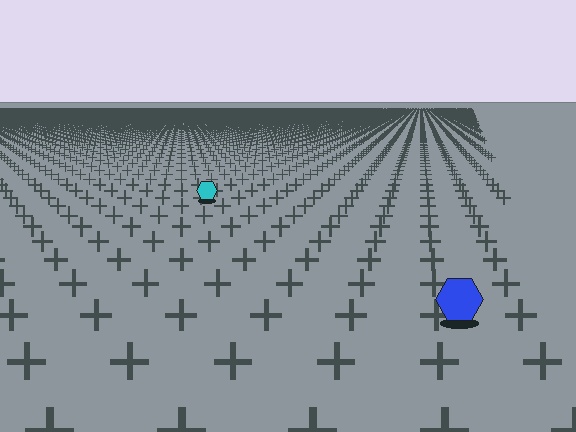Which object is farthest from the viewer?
The cyan hexagon is farthest from the viewer. It appears smaller and the ground texture around it is denser.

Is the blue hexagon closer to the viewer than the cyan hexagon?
Yes. The blue hexagon is closer — you can tell from the texture gradient: the ground texture is coarser near it.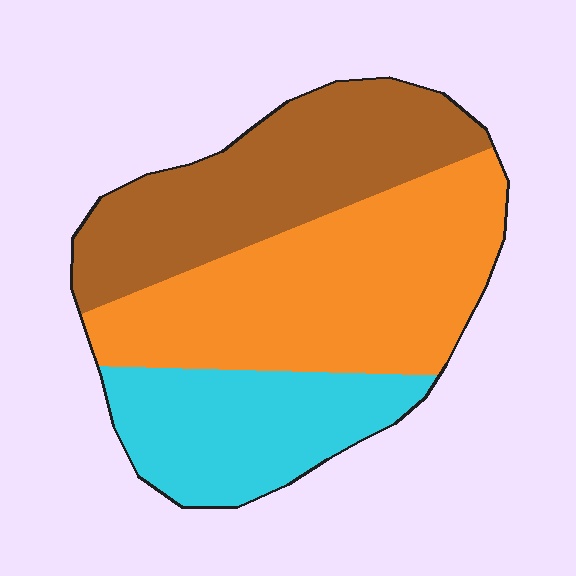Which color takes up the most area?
Orange, at roughly 45%.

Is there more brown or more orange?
Orange.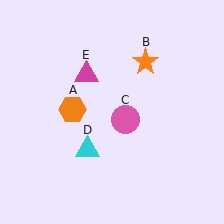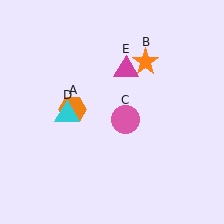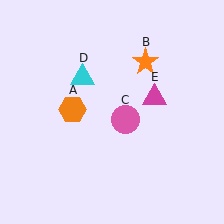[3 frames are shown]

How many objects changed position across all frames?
2 objects changed position: cyan triangle (object D), magenta triangle (object E).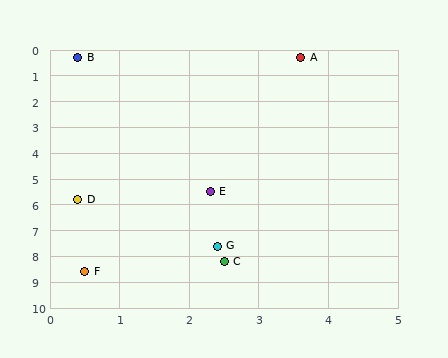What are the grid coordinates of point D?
Point D is at approximately (0.4, 5.8).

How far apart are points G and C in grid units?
Points G and C are about 0.6 grid units apart.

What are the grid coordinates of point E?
Point E is at approximately (2.3, 5.5).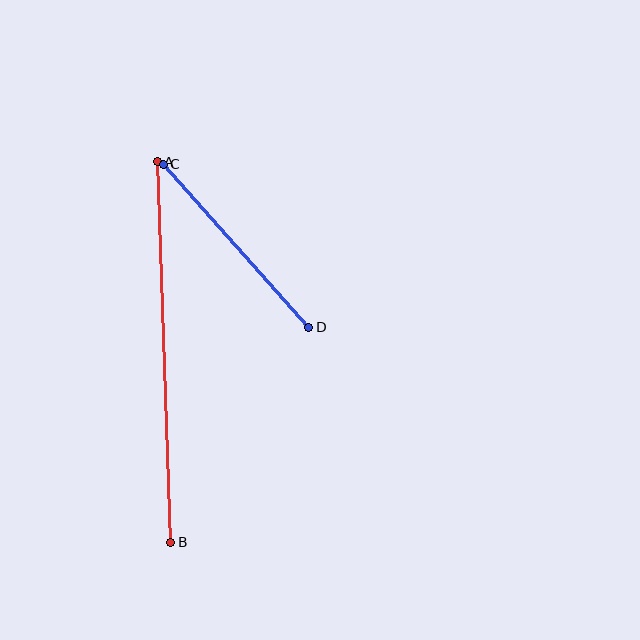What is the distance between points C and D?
The distance is approximately 219 pixels.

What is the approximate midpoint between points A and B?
The midpoint is at approximately (164, 352) pixels.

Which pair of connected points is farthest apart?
Points A and B are farthest apart.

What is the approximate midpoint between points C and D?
The midpoint is at approximately (236, 246) pixels.